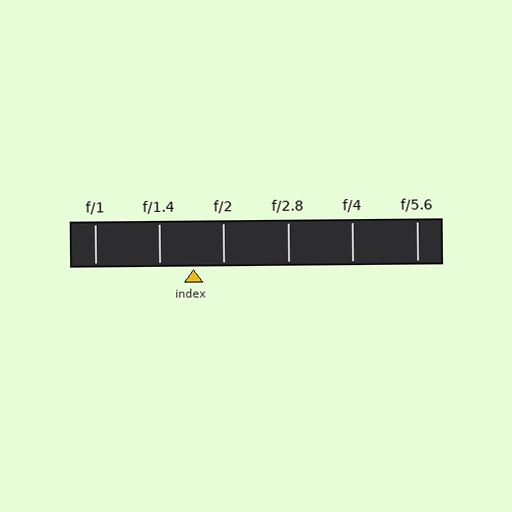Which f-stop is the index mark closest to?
The index mark is closest to f/2.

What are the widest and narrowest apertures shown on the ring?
The widest aperture shown is f/1 and the narrowest is f/5.6.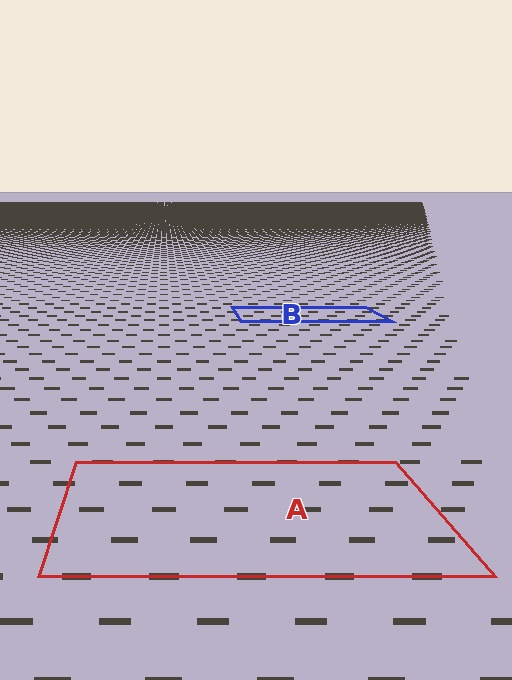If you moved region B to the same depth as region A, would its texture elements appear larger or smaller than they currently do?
They would appear larger. At a closer depth, the same texture elements are projected at a bigger on-screen size.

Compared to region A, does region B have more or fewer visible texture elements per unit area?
Region B has more texture elements per unit area — they are packed more densely because it is farther away.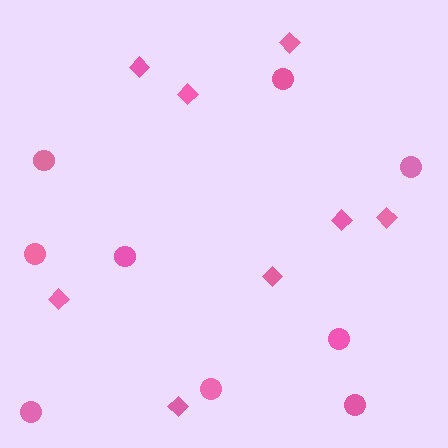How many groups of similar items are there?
There are 2 groups: one group of diamonds (8) and one group of circles (9).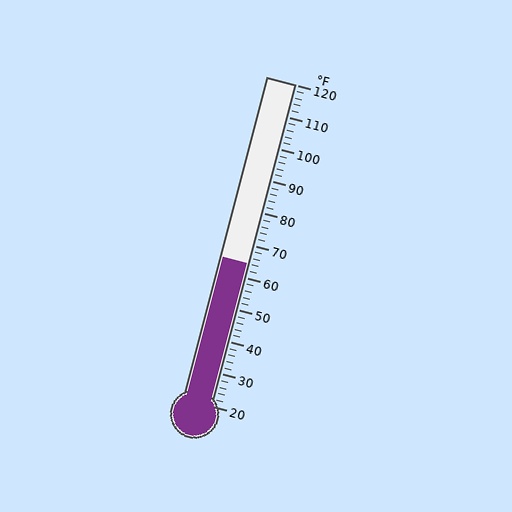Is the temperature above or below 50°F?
The temperature is above 50°F.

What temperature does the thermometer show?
The thermometer shows approximately 64°F.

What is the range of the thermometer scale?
The thermometer scale ranges from 20°F to 120°F.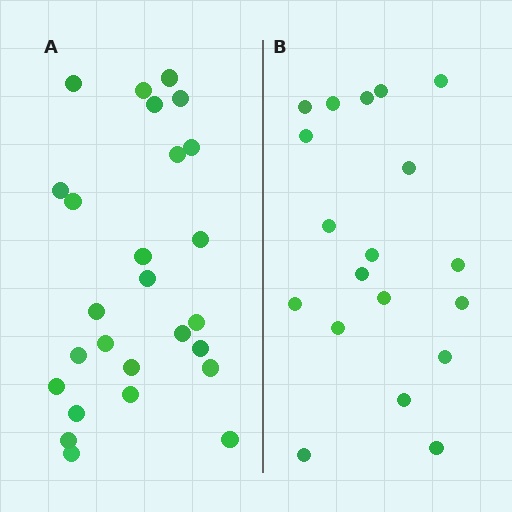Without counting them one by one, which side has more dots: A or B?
Region A (the left region) has more dots.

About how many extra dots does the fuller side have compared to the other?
Region A has roughly 8 or so more dots than region B.